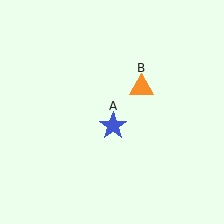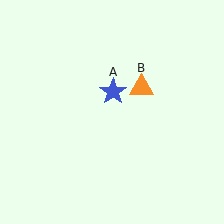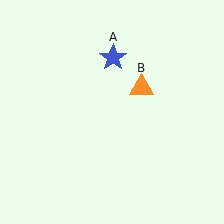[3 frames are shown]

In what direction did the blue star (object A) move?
The blue star (object A) moved up.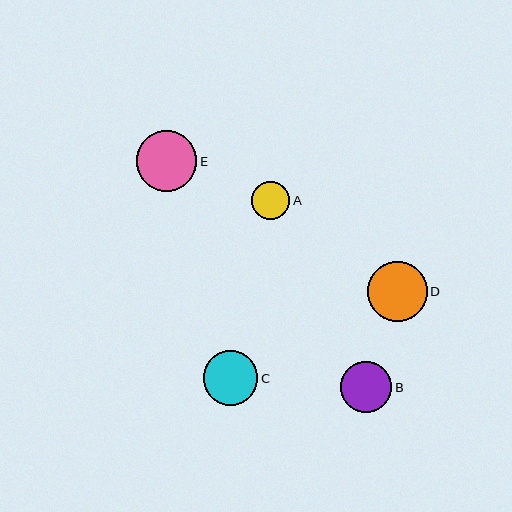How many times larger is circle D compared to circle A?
Circle D is approximately 1.6 times the size of circle A.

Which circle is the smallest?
Circle A is the smallest with a size of approximately 38 pixels.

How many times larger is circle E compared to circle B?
Circle E is approximately 1.2 times the size of circle B.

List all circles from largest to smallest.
From largest to smallest: E, D, C, B, A.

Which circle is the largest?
Circle E is the largest with a size of approximately 60 pixels.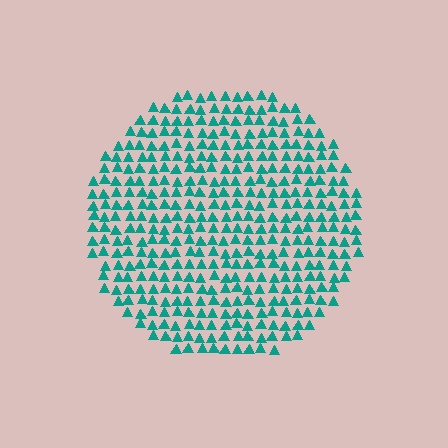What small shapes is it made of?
It is made of small triangles.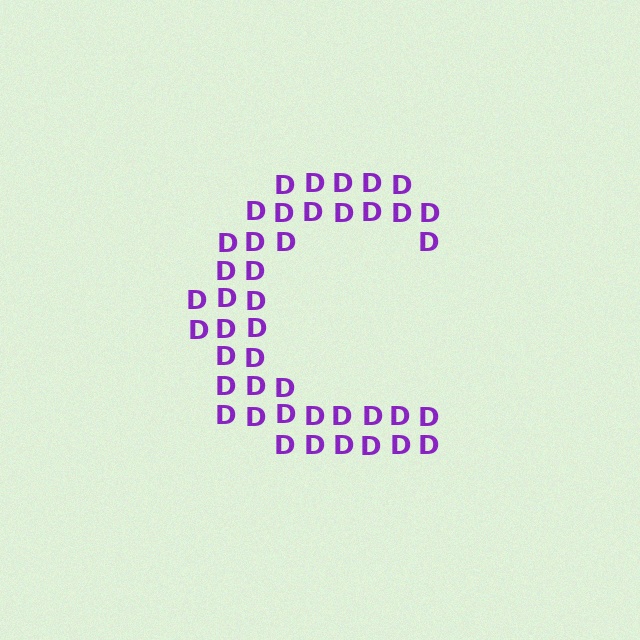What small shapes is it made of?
It is made of small letter D's.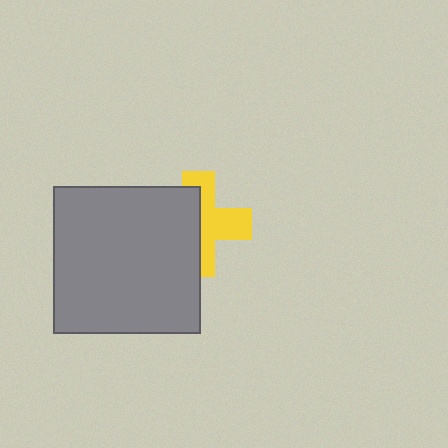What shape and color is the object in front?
The object in front is a gray square.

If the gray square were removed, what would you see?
You would see the complete yellow cross.